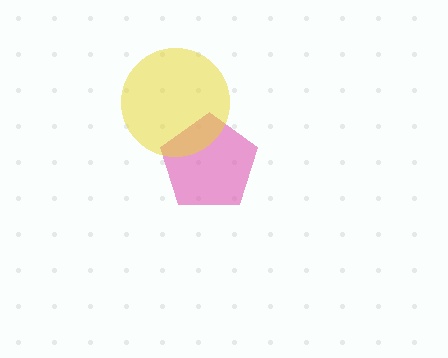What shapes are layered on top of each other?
The layered shapes are: a pink pentagon, a yellow circle.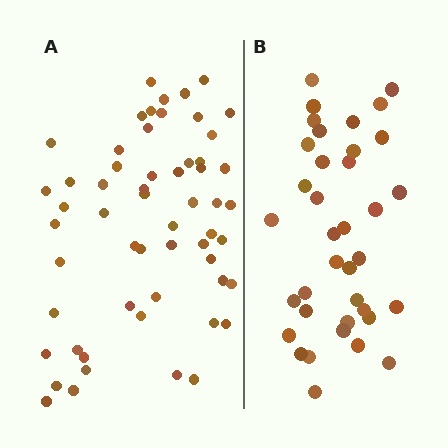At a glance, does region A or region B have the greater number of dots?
Region A (the left region) has more dots.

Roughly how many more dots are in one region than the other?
Region A has approximately 20 more dots than region B.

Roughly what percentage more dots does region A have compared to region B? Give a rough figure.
About 55% more.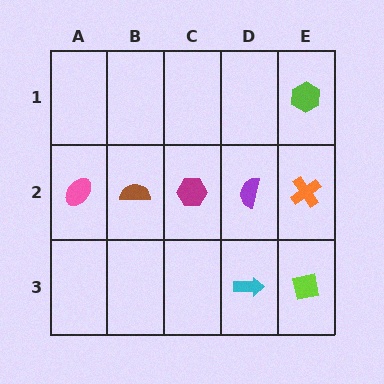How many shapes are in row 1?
1 shape.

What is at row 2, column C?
A magenta hexagon.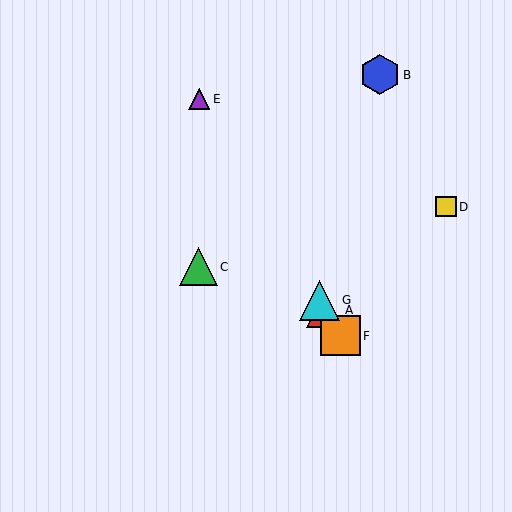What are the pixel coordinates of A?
Object A is at (325, 310).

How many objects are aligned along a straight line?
4 objects (A, E, F, G) are aligned along a straight line.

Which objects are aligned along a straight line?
Objects A, E, F, G are aligned along a straight line.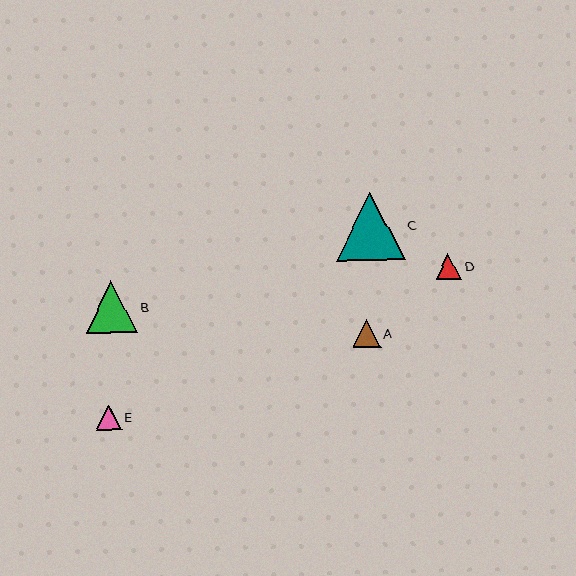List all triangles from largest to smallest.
From largest to smallest: C, B, A, D, E.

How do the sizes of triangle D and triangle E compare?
Triangle D and triangle E are approximately the same size.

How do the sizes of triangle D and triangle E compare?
Triangle D and triangle E are approximately the same size.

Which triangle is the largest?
Triangle C is the largest with a size of approximately 69 pixels.